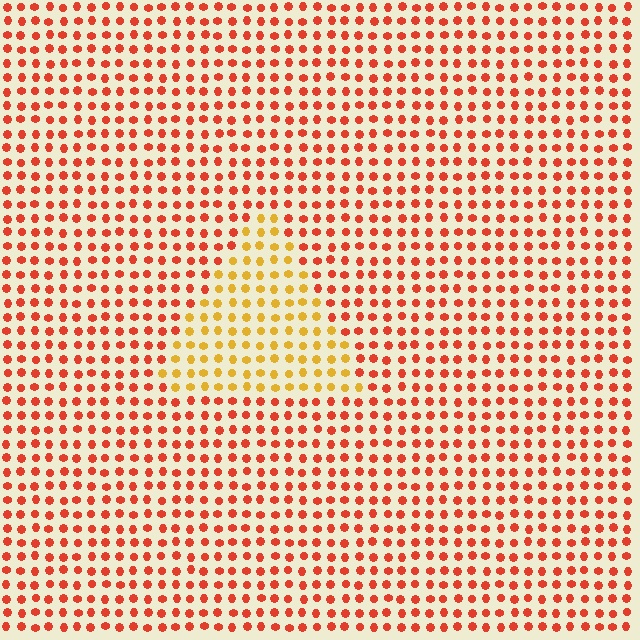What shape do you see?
I see a triangle.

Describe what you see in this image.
The image is filled with small red elements in a uniform arrangement. A triangle-shaped region is visible where the elements are tinted to a slightly different hue, forming a subtle color boundary.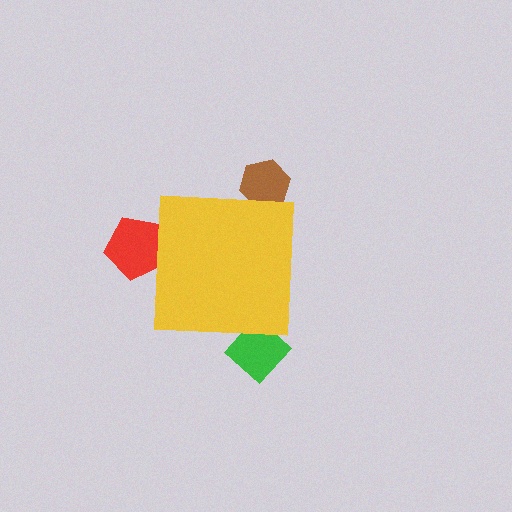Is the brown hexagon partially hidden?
Yes, the brown hexagon is partially hidden behind the yellow square.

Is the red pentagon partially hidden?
Yes, the red pentagon is partially hidden behind the yellow square.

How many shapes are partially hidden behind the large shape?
3 shapes are partially hidden.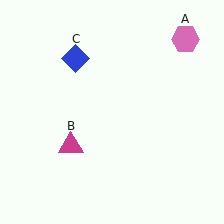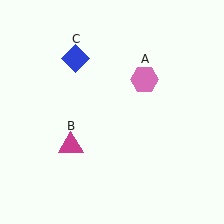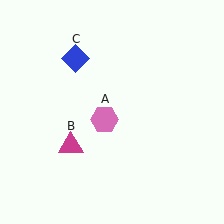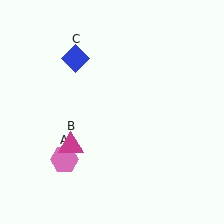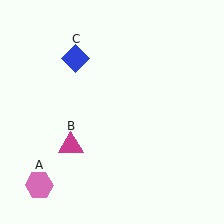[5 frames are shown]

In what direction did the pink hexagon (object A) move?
The pink hexagon (object A) moved down and to the left.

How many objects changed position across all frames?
1 object changed position: pink hexagon (object A).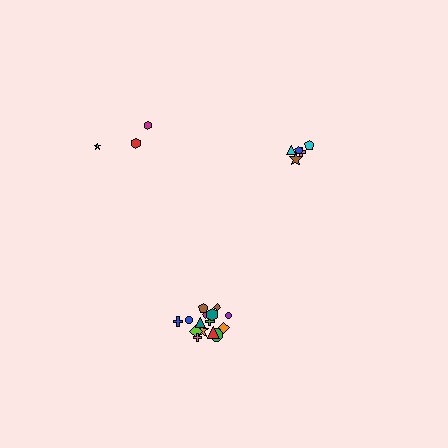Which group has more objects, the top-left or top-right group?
The top-right group.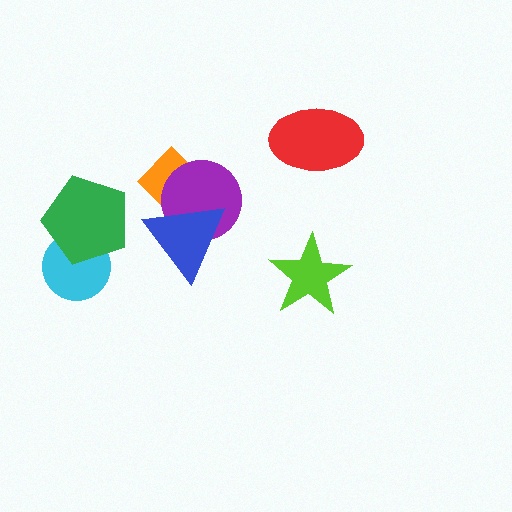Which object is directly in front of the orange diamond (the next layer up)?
The purple circle is directly in front of the orange diamond.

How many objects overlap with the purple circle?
2 objects overlap with the purple circle.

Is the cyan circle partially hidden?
Yes, it is partially covered by another shape.